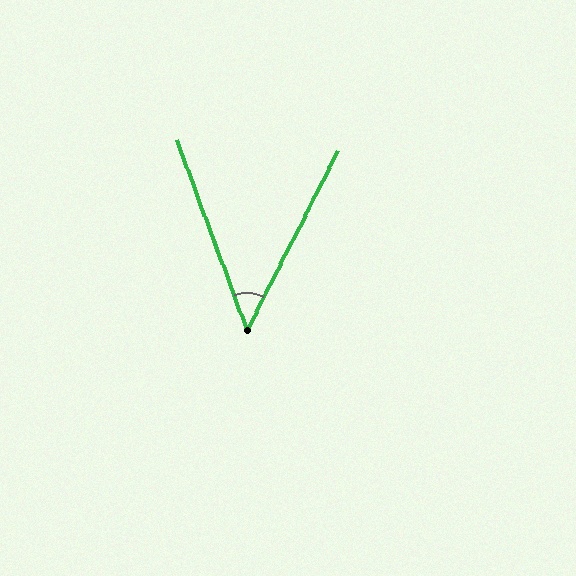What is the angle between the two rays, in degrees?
Approximately 47 degrees.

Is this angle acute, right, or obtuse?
It is acute.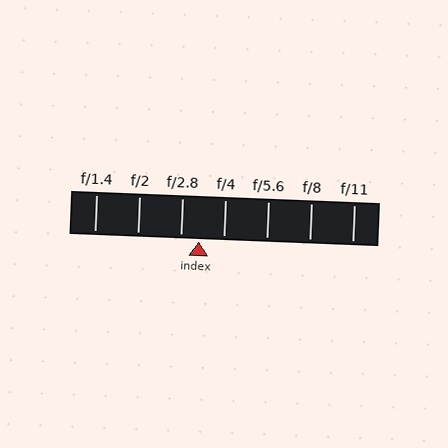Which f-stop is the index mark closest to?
The index mark is closest to f/2.8.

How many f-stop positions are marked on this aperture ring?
There are 7 f-stop positions marked.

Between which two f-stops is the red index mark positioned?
The index mark is between f/2.8 and f/4.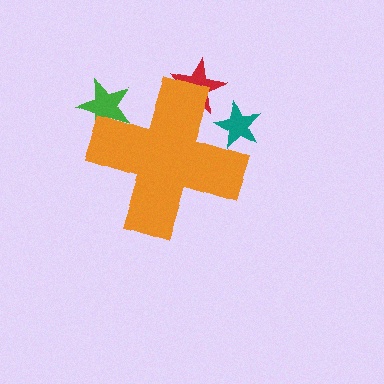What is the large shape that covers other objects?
An orange cross.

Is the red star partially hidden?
Yes, the red star is partially hidden behind the orange cross.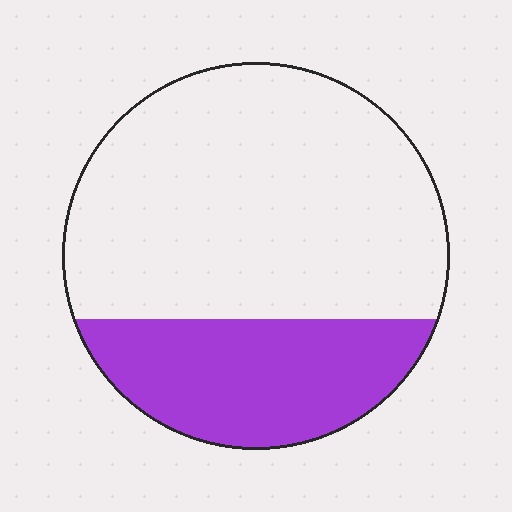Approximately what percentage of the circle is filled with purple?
Approximately 30%.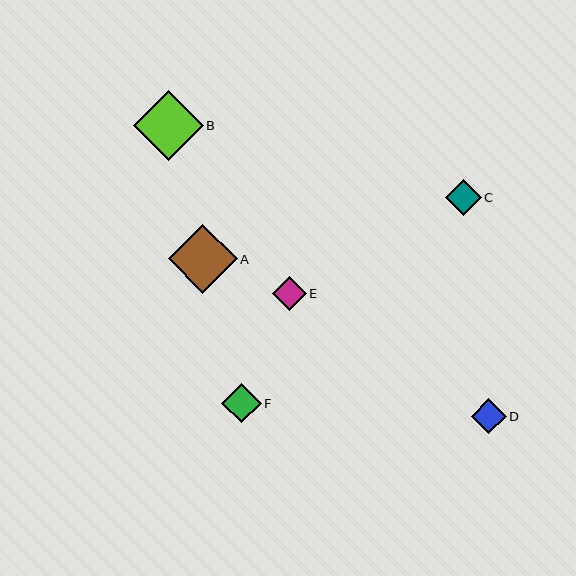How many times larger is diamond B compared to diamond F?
Diamond B is approximately 1.8 times the size of diamond F.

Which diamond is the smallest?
Diamond E is the smallest with a size of approximately 34 pixels.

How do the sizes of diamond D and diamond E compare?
Diamond D and diamond E are approximately the same size.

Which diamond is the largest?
Diamond B is the largest with a size of approximately 70 pixels.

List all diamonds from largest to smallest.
From largest to smallest: B, A, F, C, D, E.